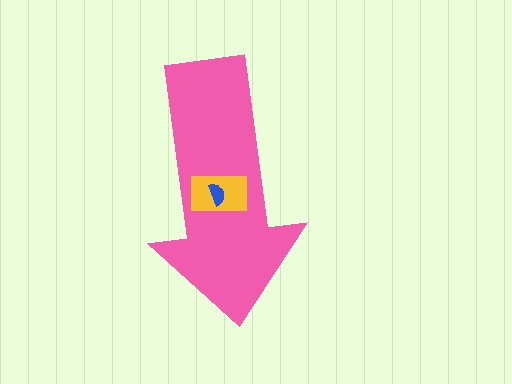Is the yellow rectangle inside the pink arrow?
Yes.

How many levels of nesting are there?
3.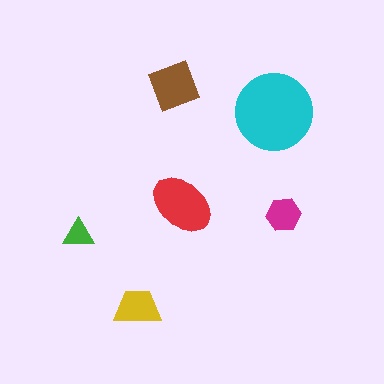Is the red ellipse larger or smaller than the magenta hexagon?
Larger.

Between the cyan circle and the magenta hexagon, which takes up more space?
The cyan circle.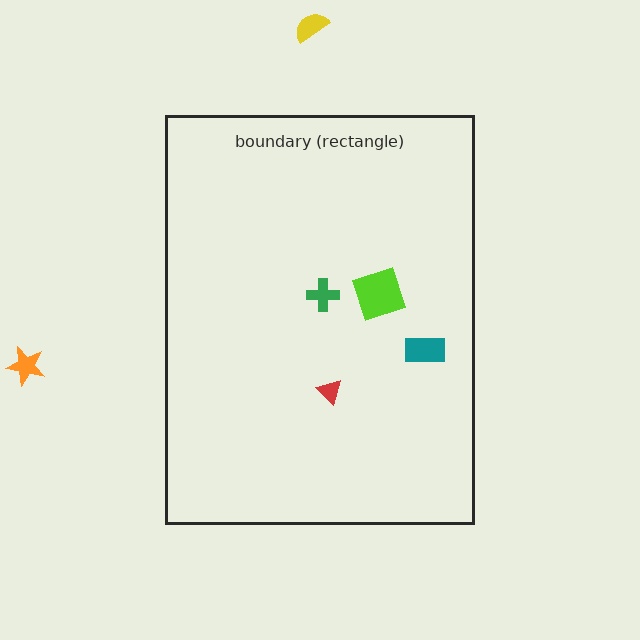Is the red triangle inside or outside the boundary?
Inside.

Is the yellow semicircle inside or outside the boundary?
Outside.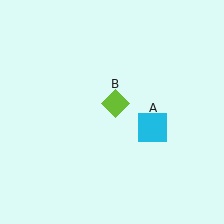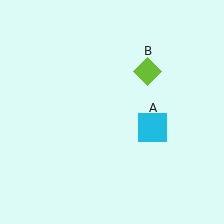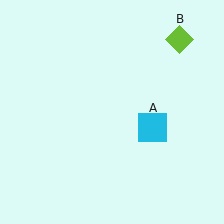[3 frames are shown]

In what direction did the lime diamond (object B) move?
The lime diamond (object B) moved up and to the right.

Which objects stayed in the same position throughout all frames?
Cyan square (object A) remained stationary.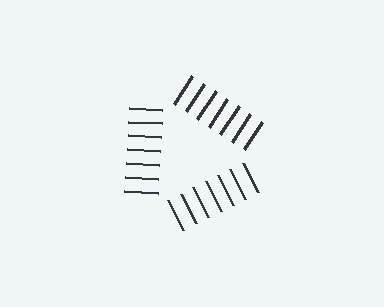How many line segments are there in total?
21 — 7 along each of the 3 edges.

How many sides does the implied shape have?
3 sides — the line-ends trace a triangle.